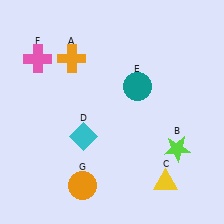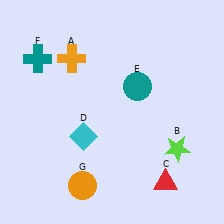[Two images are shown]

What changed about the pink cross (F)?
In Image 1, F is pink. In Image 2, it changed to teal.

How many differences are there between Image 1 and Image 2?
There are 2 differences between the two images.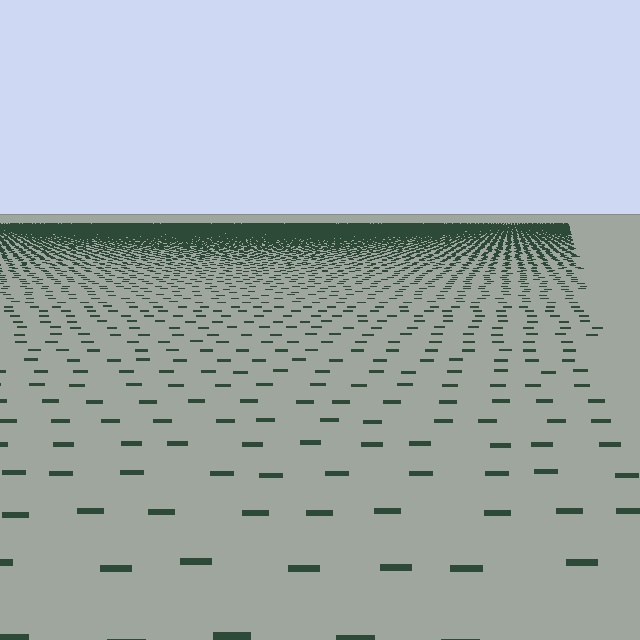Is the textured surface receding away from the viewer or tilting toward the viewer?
The surface is receding away from the viewer. Texture elements get smaller and denser toward the top.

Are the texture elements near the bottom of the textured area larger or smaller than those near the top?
Larger. Near the bottom, elements are closer to the viewer and appear at a bigger on-screen size.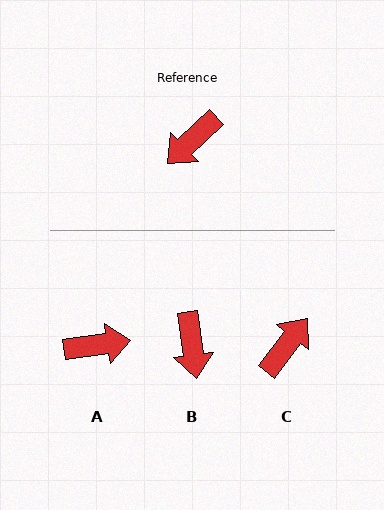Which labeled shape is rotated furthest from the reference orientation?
C, about 172 degrees away.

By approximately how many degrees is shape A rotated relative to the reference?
Approximately 144 degrees counter-clockwise.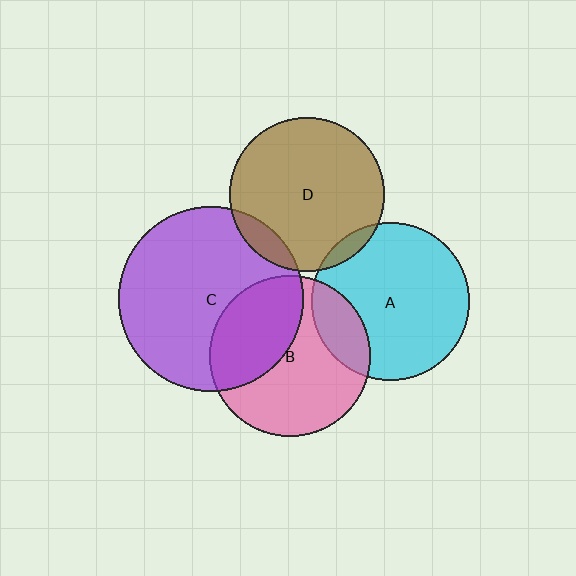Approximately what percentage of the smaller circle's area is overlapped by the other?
Approximately 10%.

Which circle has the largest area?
Circle C (purple).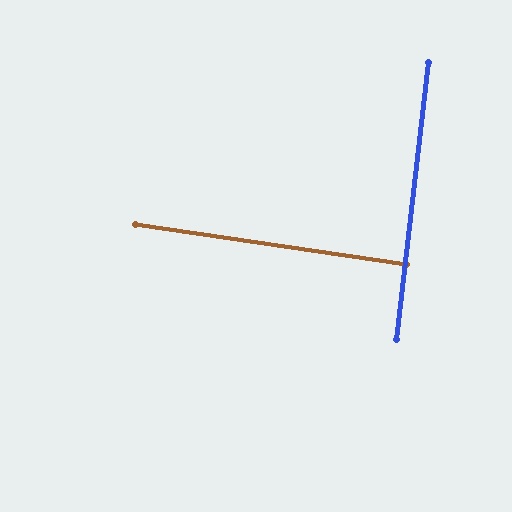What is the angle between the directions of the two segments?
Approximately 88 degrees.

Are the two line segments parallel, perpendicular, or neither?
Perpendicular — they meet at approximately 88°.